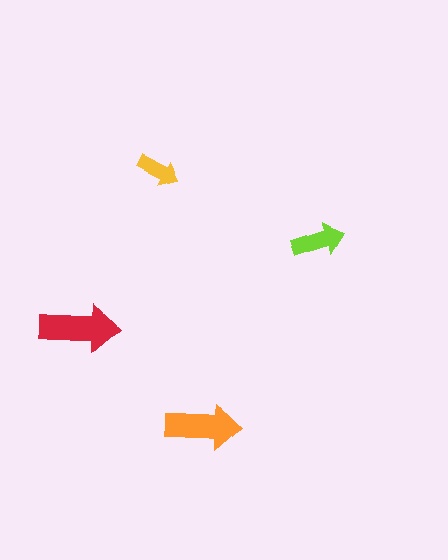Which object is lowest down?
The orange arrow is bottommost.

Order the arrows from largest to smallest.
the red one, the orange one, the lime one, the yellow one.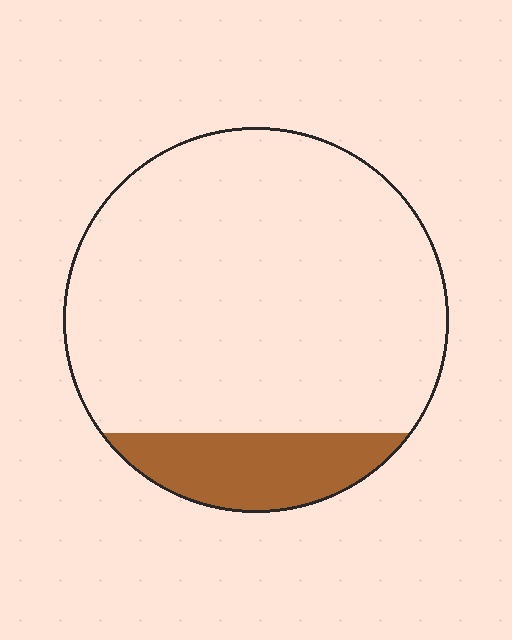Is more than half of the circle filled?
No.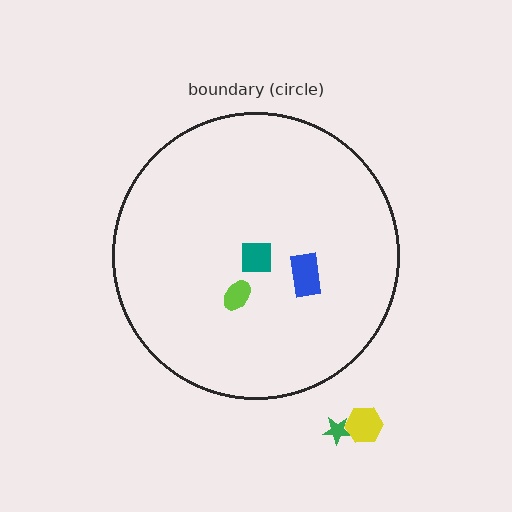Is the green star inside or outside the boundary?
Outside.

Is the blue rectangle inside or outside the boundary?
Inside.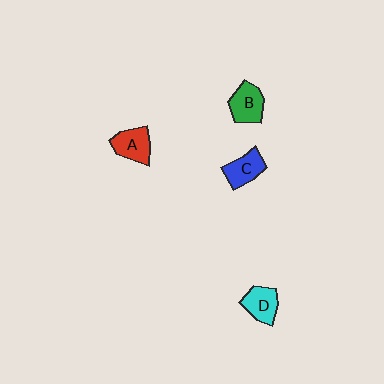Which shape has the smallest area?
Shape D (cyan).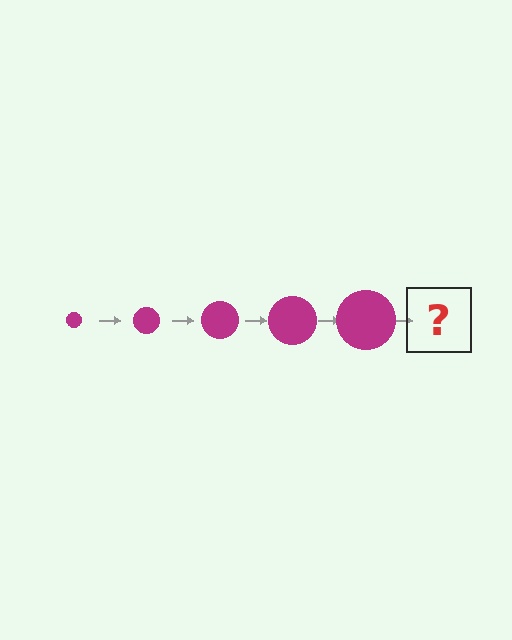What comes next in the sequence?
The next element should be a magenta circle, larger than the previous one.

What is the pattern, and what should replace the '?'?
The pattern is that the circle gets progressively larger each step. The '?' should be a magenta circle, larger than the previous one.